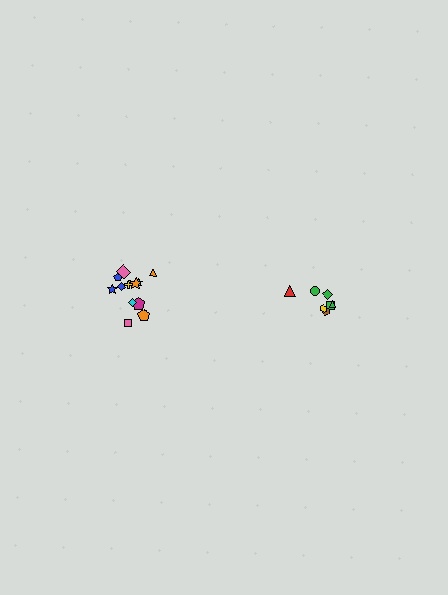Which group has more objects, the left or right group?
The left group.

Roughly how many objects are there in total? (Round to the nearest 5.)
Roughly 20 objects in total.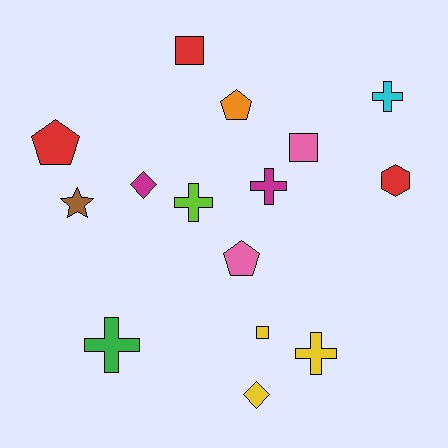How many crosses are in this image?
There are 5 crosses.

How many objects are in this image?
There are 15 objects.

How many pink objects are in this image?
There are 2 pink objects.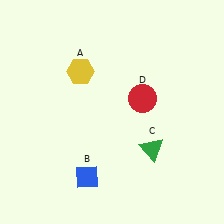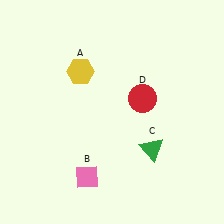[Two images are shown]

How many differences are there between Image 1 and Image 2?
There is 1 difference between the two images.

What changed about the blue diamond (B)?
In Image 1, B is blue. In Image 2, it changed to pink.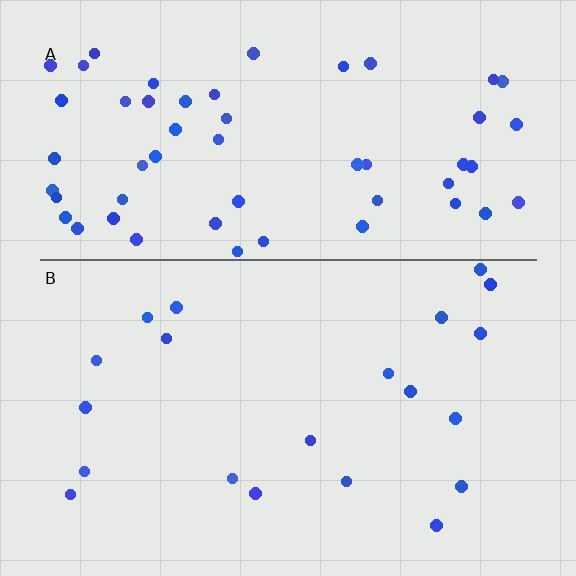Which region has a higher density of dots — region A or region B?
A (the top).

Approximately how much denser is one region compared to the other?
Approximately 2.7× — region A over region B.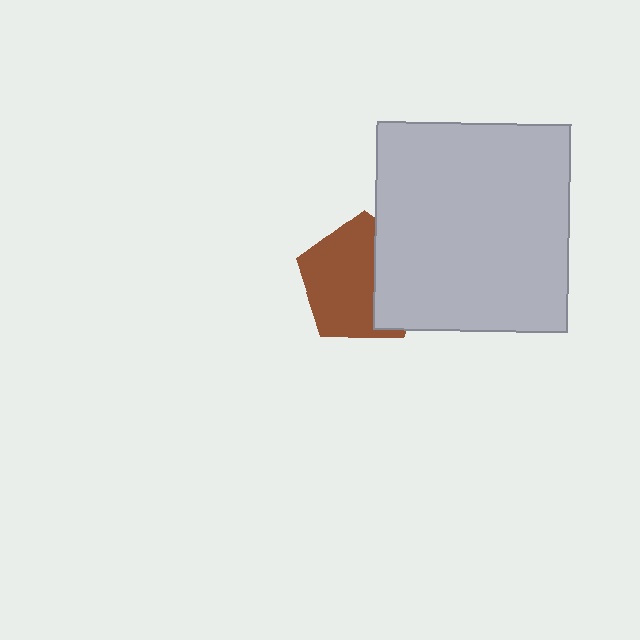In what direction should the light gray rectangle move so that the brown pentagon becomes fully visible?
The light gray rectangle should move right. That is the shortest direction to clear the overlap and leave the brown pentagon fully visible.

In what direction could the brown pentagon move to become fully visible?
The brown pentagon could move left. That would shift it out from behind the light gray rectangle entirely.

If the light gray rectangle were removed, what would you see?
You would see the complete brown pentagon.